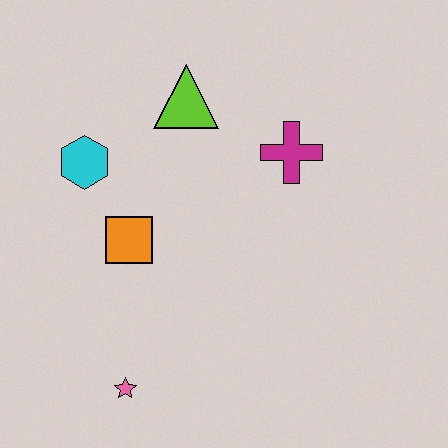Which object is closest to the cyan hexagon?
The orange square is closest to the cyan hexagon.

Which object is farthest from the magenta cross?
The pink star is farthest from the magenta cross.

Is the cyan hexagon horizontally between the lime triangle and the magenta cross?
No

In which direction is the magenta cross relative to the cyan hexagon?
The magenta cross is to the right of the cyan hexagon.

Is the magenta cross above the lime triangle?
No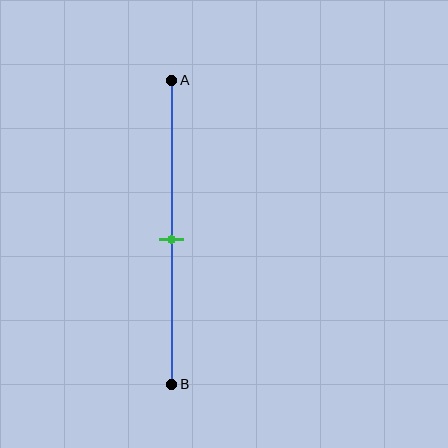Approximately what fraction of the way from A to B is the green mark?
The green mark is approximately 50% of the way from A to B.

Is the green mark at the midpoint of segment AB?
Yes, the mark is approximately at the midpoint.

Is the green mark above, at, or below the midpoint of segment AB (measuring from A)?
The green mark is approximately at the midpoint of segment AB.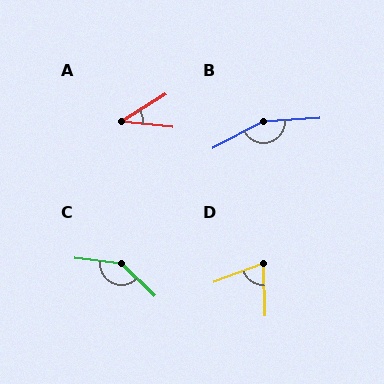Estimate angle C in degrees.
Approximately 142 degrees.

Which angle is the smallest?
A, at approximately 38 degrees.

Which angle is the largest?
B, at approximately 156 degrees.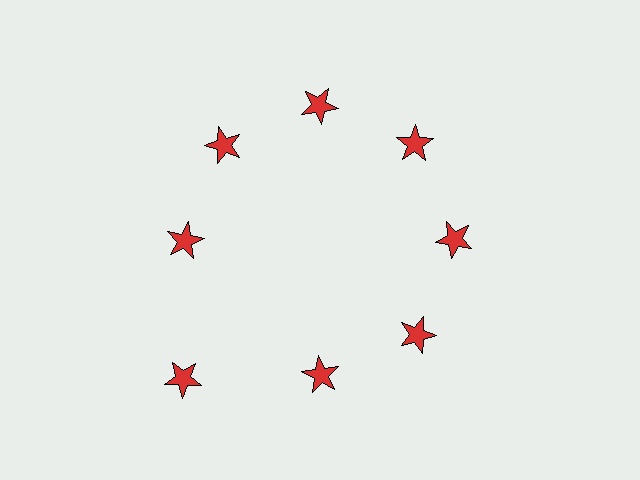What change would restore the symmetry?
The symmetry would be restored by moving it inward, back onto the ring so that all 8 stars sit at equal angles and equal distance from the center.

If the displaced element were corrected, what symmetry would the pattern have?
It would have 8-fold rotational symmetry — the pattern would map onto itself every 45 degrees.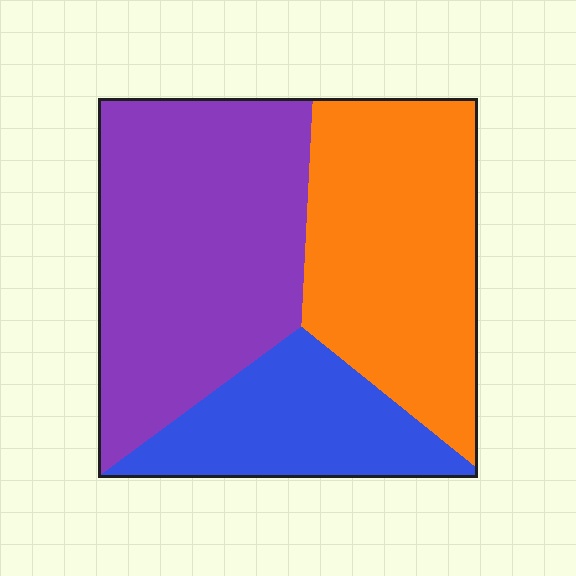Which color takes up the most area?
Purple, at roughly 45%.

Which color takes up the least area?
Blue, at roughly 20%.